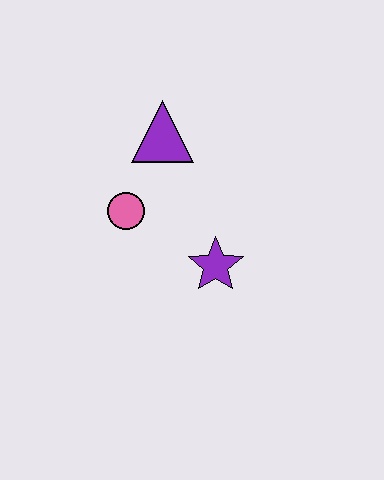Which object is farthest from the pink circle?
The purple star is farthest from the pink circle.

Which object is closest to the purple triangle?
The pink circle is closest to the purple triangle.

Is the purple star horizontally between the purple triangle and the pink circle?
No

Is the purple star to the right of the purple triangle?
Yes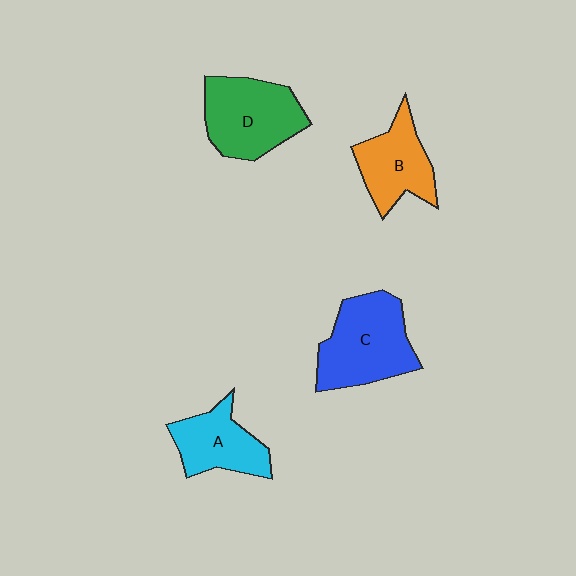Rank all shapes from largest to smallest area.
From largest to smallest: C (blue), D (green), B (orange), A (cyan).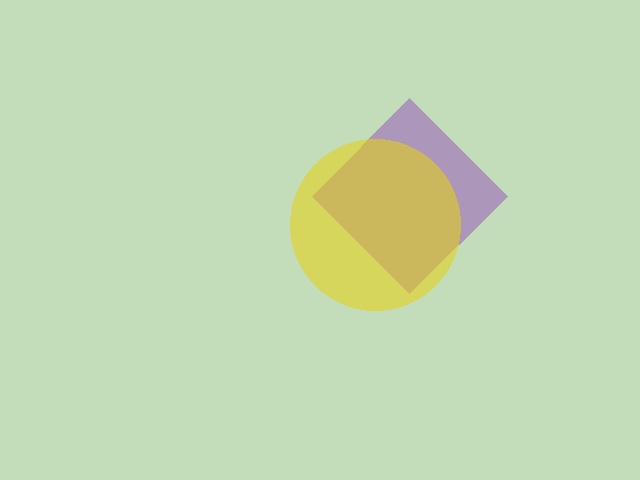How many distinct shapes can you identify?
There are 2 distinct shapes: a purple diamond, a yellow circle.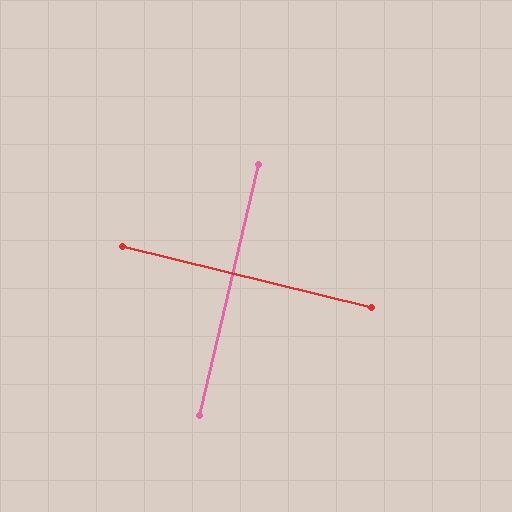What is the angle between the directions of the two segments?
Approximately 89 degrees.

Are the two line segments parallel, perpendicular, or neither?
Perpendicular — they meet at approximately 89°.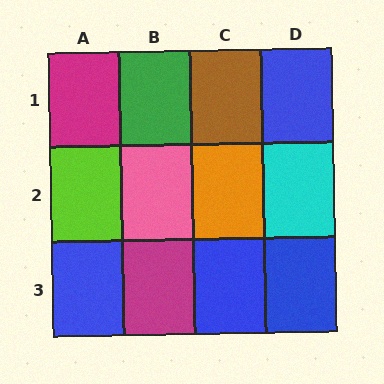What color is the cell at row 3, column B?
Magenta.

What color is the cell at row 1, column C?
Brown.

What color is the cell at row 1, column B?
Green.